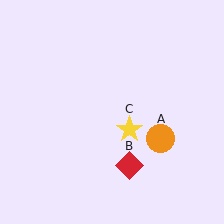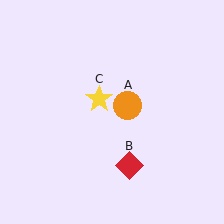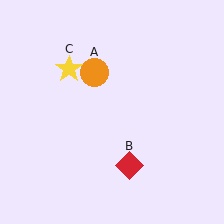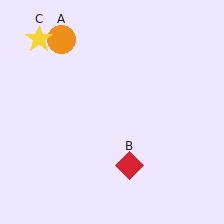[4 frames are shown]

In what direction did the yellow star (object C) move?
The yellow star (object C) moved up and to the left.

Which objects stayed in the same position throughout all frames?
Red diamond (object B) remained stationary.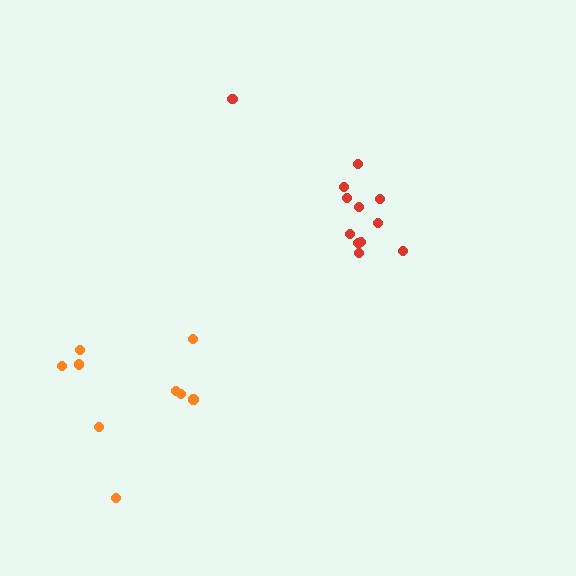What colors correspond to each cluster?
The clusters are colored: orange, red.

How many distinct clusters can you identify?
There are 2 distinct clusters.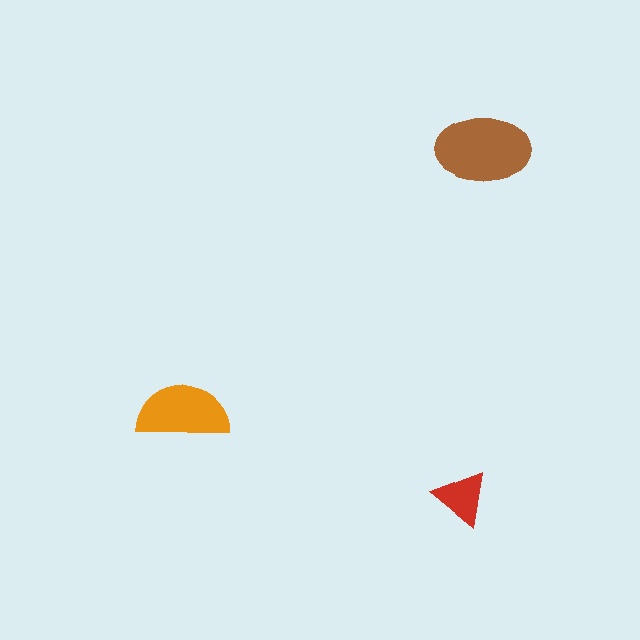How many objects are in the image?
There are 3 objects in the image.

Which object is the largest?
The brown ellipse.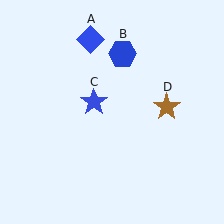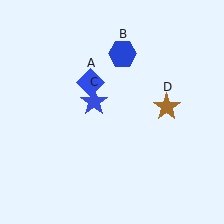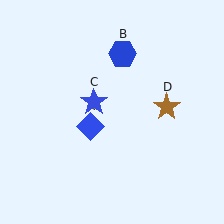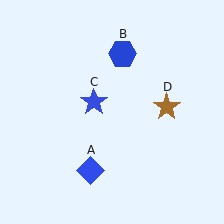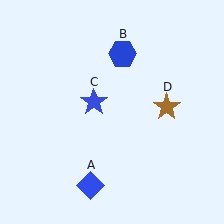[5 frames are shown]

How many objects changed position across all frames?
1 object changed position: blue diamond (object A).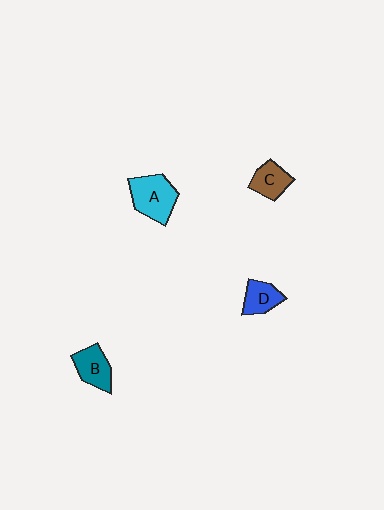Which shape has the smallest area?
Shape D (blue).